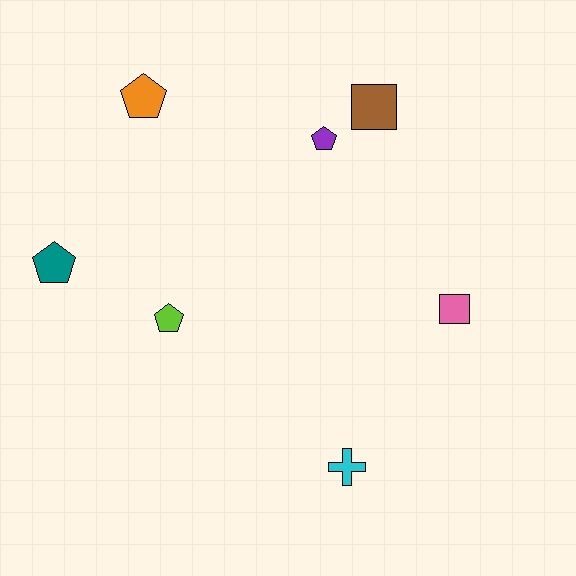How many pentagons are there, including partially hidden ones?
There are 4 pentagons.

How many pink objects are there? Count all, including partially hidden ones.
There is 1 pink object.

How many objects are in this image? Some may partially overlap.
There are 7 objects.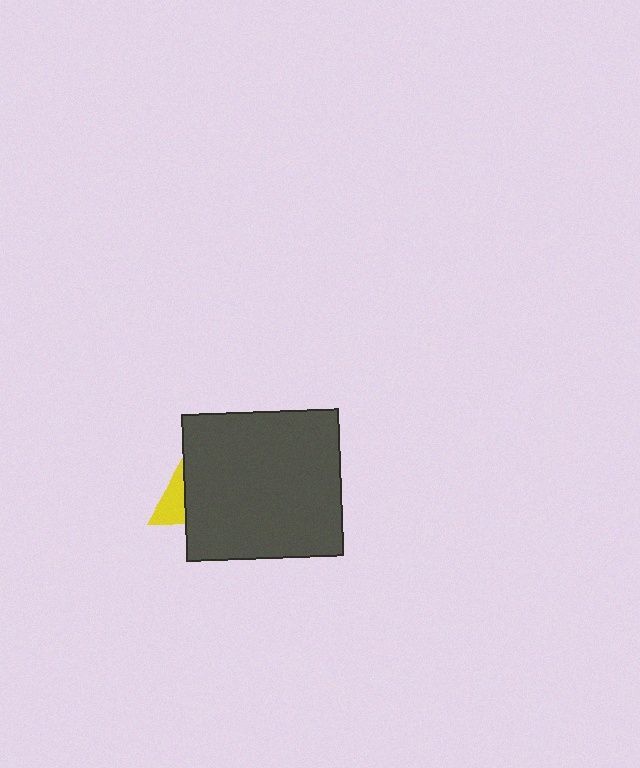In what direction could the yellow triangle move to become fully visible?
The yellow triangle could move left. That would shift it out from behind the dark gray rectangle entirely.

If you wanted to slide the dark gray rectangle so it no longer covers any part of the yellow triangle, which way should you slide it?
Slide it right — that is the most direct way to separate the two shapes.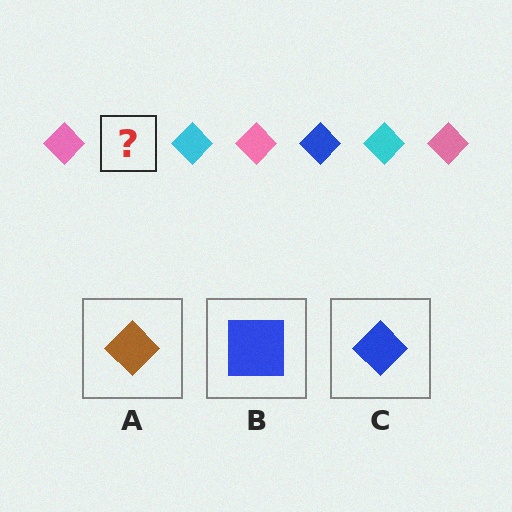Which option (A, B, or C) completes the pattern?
C.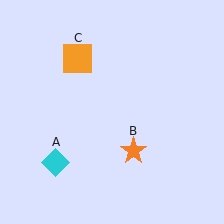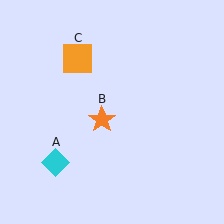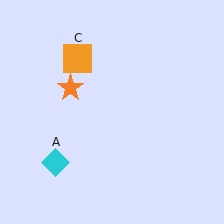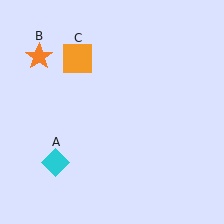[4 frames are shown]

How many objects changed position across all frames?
1 object changed position: orange star (object B).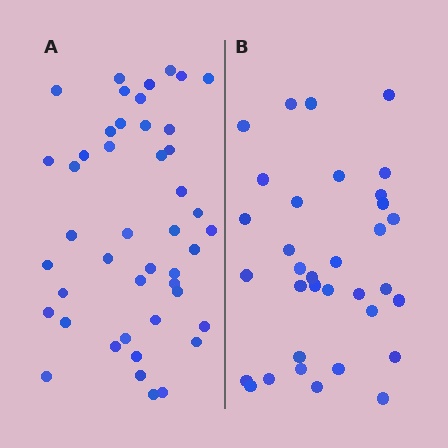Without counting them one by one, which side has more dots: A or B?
Region A (the left region) has more dots.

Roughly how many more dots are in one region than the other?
Region A has roughly 12 or so more dots than region B.